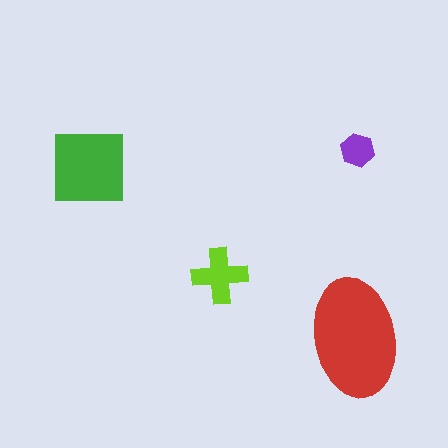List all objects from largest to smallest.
The red ellipse, the green square, the lime cross, the purple hexagon.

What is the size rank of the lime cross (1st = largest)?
3rd.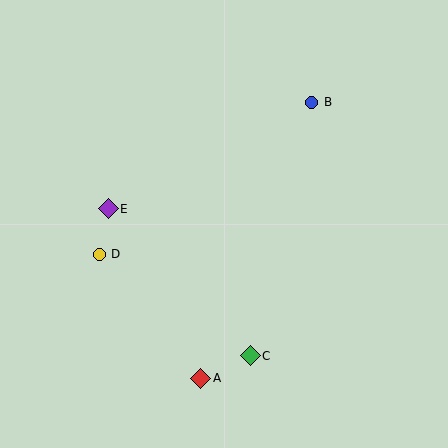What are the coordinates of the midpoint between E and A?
The midpoint between E and A is at (155, 293).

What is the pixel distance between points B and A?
The distance between B and A is 297 pixels.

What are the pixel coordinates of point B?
Point B is at (312, 102).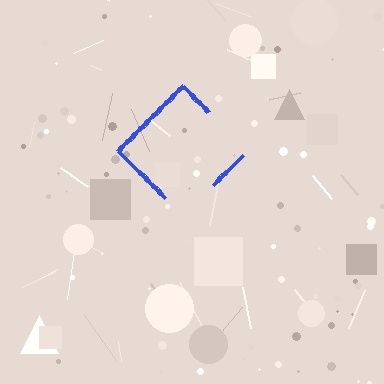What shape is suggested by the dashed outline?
The dashed outline suggests a diamond.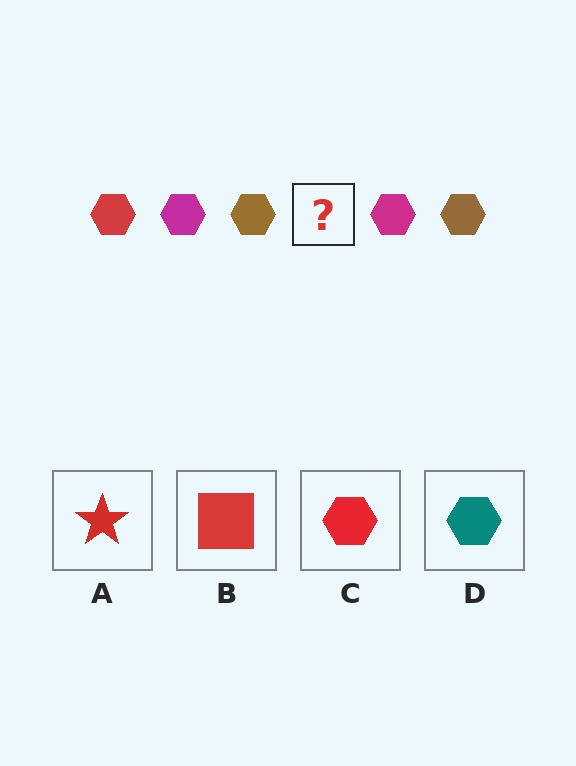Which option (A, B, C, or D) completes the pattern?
C.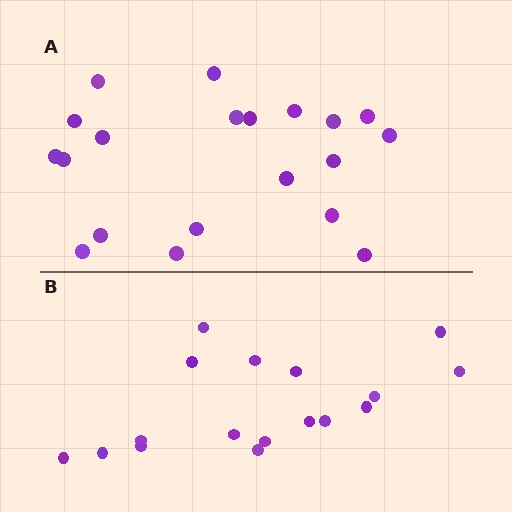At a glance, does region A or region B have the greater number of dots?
Region A (the top region) has more dots.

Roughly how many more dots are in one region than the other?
Region A has just a few more — roughly 2 or 3 more dots than region B.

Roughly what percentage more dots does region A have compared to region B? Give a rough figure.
About 20% more.